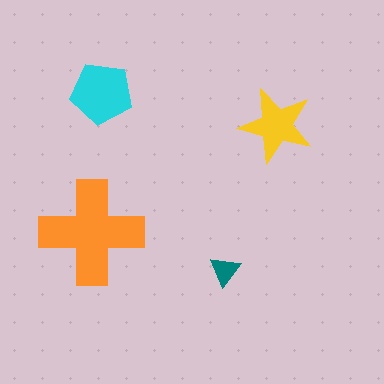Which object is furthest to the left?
The orange cross is leftmost.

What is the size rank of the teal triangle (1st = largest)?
4th.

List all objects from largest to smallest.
The orange cross, the cyan pentagon, the yellow star, the teal triangle.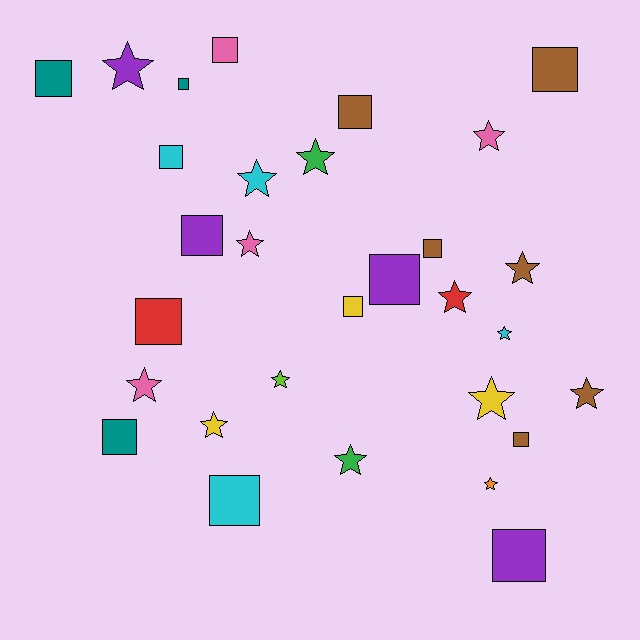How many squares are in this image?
There are 15 squares.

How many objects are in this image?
There are 30 objects.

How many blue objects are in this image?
There are no blue objects.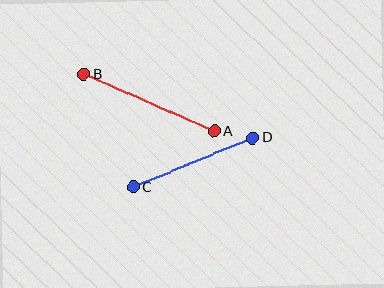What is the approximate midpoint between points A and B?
The midpoint is at approximately (149, 103) pixels.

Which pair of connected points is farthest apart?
Points A and B are farthest apart.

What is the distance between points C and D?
The distance is approximately 129 pixels.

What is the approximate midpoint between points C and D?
The midpoint is at approximately (193, 163) pixels.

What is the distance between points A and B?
The distance is approximately 142 pixels.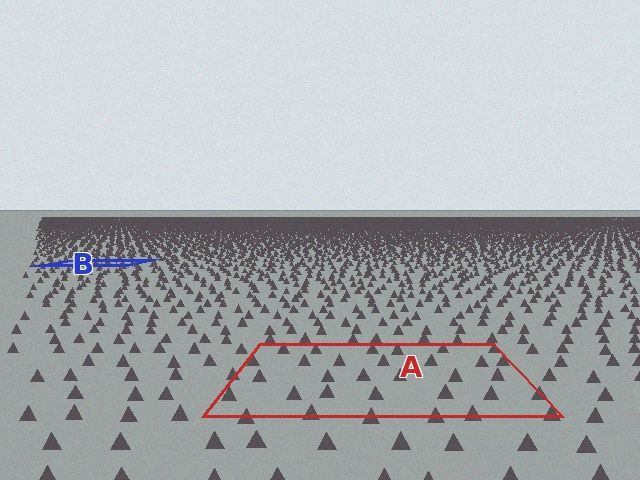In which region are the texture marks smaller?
The texture marks are smaller in region B, because it is farther away.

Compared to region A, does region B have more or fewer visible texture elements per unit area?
Region B has more texture elements per unit area — they are packed more densely because it is farther away.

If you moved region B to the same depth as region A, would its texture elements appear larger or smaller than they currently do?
They would appear larger. At a closer depth, the same texture elements are projected at a bigger on-screen size.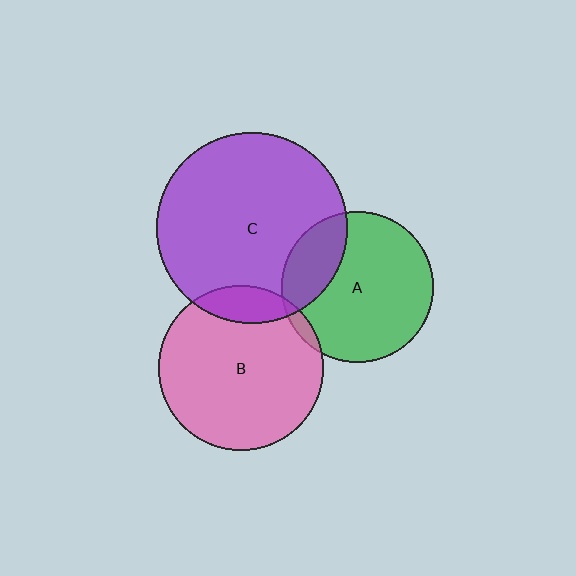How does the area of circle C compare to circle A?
Approximately 1.6 times.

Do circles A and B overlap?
Yes.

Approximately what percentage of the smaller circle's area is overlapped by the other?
Approximately 5%.